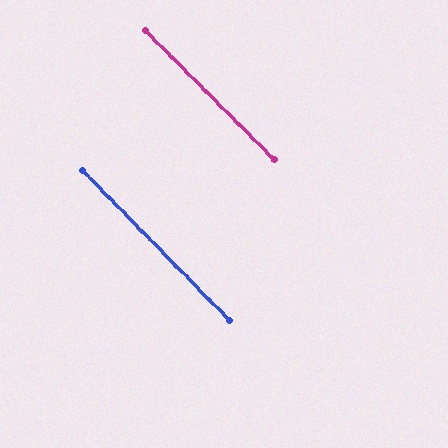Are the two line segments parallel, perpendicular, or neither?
Parallel — their directions differ by only 0.3°.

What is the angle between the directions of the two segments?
Approximately 0 degrees.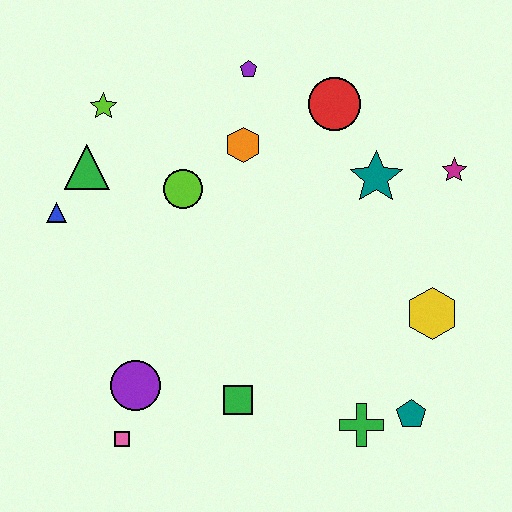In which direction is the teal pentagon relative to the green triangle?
The teal pentagon is to the right of the green triangle.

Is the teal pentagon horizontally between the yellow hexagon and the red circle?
Yes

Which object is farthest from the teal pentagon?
The lime star is farthest from the teal pentagon.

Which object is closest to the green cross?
The teal pentagon is closest to the green cross.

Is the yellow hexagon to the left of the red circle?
No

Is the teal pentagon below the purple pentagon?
Yes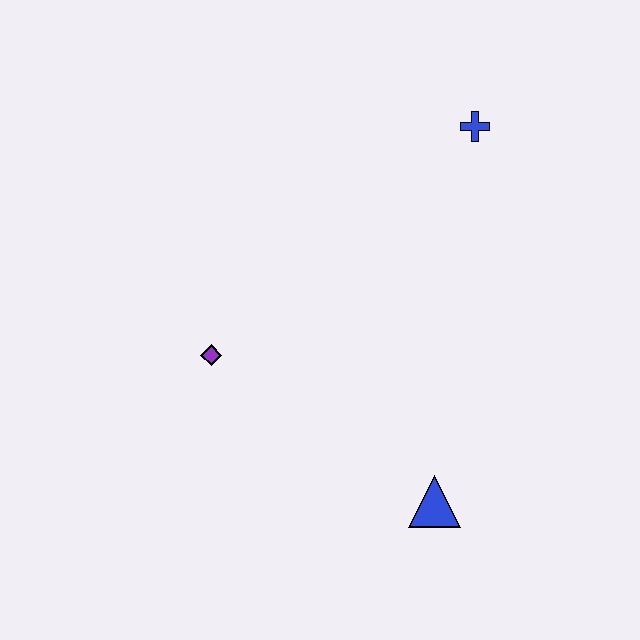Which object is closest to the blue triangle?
The purple diamond is closest to the blue triangle.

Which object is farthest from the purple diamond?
The blue cross is farthest from the purple diamond.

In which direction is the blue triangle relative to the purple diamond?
The blue triangle is to the right of the purple diamond.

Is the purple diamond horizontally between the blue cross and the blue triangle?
No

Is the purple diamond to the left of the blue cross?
Yes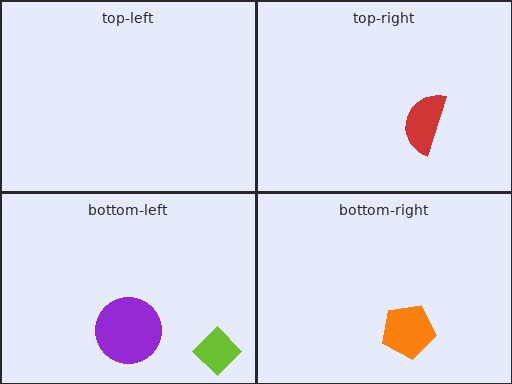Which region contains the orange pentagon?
The bottom-right region.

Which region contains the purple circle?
The bottom-left region.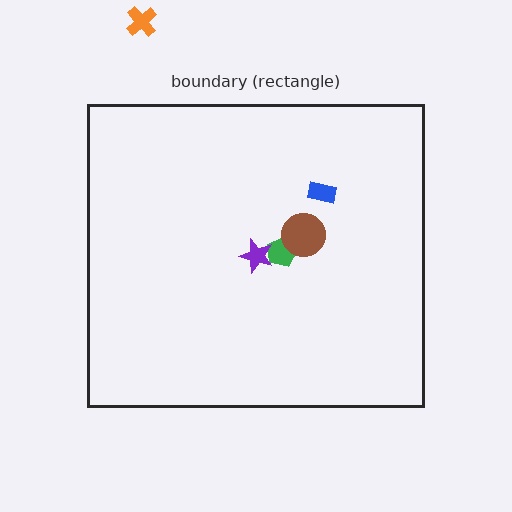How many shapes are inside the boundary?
4 inside, 1 outside.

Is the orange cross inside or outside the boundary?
Outside.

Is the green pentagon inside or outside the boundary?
Inside.